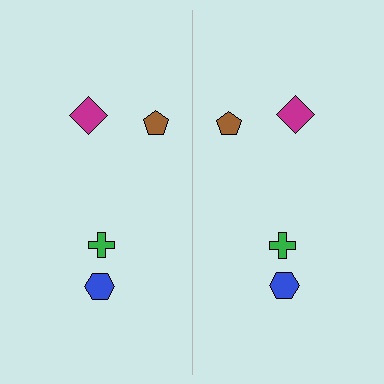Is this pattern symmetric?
Yes, this pattern has bilateral (reflection) symmetry.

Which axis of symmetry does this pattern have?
The pattern has a vertical axis of symmetry running through the center of the image.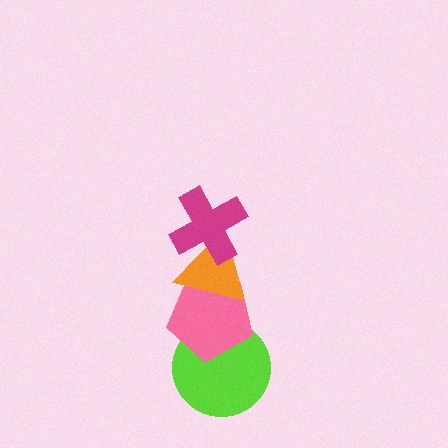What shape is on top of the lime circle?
The pink pentagon is on top of the lime circle.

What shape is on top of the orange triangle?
The magenta cross is on top of the orange triangle.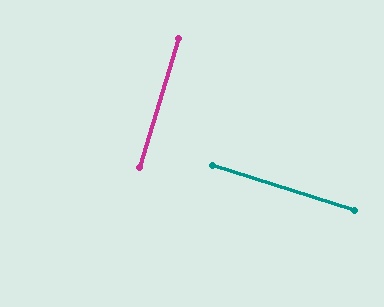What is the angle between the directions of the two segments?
Approximately 89 degrees.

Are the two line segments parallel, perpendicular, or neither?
Perpendicular — they meet at approximately 89°.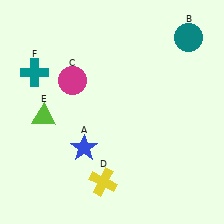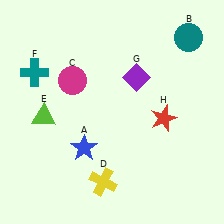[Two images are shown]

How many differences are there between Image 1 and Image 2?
There are 2 differences between the two images.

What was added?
A purple diamond (G), a red star (H) were added in Image 2.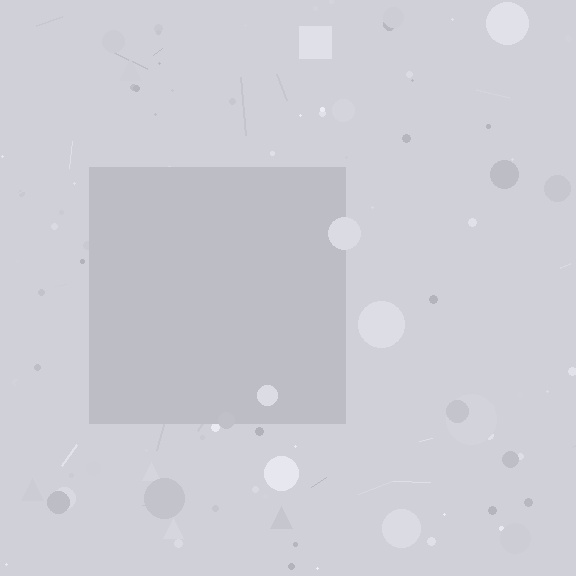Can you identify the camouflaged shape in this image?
The camouflaged shape is a square.